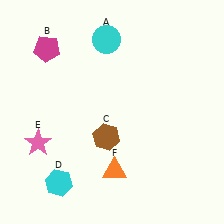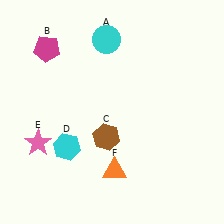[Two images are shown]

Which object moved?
The cyan hexagon (D) moved up.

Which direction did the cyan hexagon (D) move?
The cyan hexagon (D) moved up.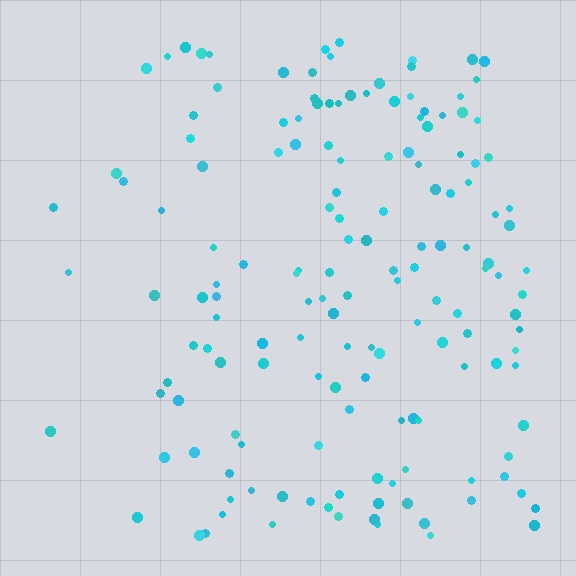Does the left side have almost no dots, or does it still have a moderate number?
Still a moderate number, just noticeably fewer than the right.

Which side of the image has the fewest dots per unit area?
The left.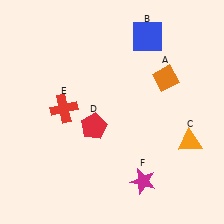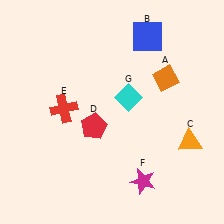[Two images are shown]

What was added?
A cyan diamond (G) was added in Image 2.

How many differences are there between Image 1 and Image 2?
There is 1 difference between the two images.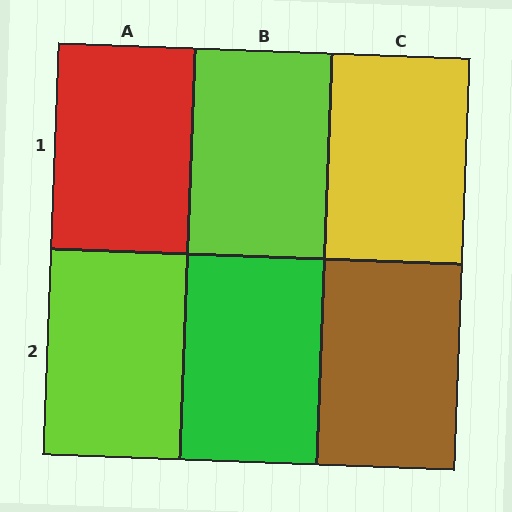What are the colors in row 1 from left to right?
Red, lime, yellow.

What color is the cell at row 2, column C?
Brown.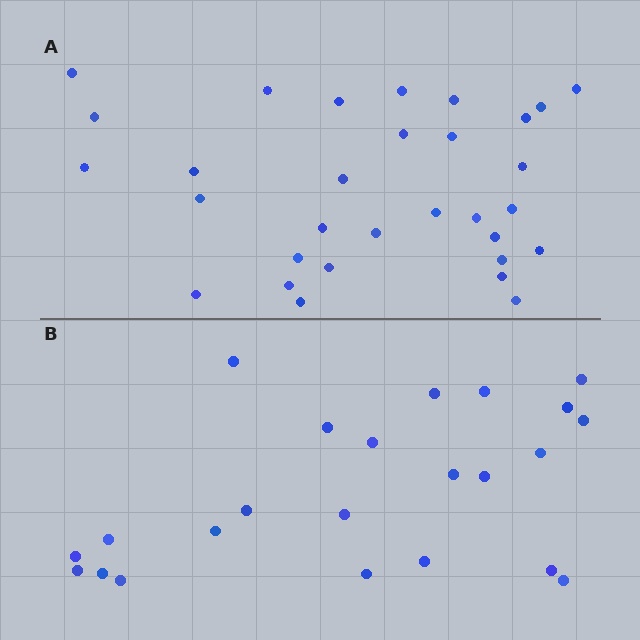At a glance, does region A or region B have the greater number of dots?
Region A (the top region) has more dots.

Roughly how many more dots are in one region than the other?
Region A has roughly 8 or so more dots than region B.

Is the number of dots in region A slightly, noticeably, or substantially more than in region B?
Region A has noticeably more, but not dramatically so. The ratio is roughly 1.3 to 1.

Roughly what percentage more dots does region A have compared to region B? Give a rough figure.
About 35% more.